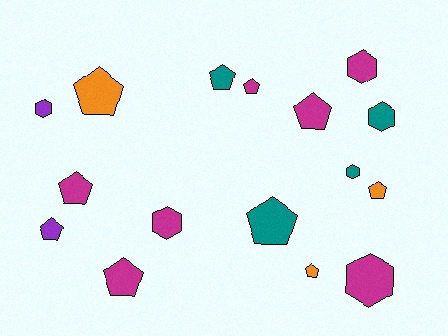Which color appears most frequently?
Magenta, with 7 objects.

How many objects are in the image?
There are 16 objects.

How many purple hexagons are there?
There is 1 purple hexagon.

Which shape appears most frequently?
Pentagon, with 10 objects.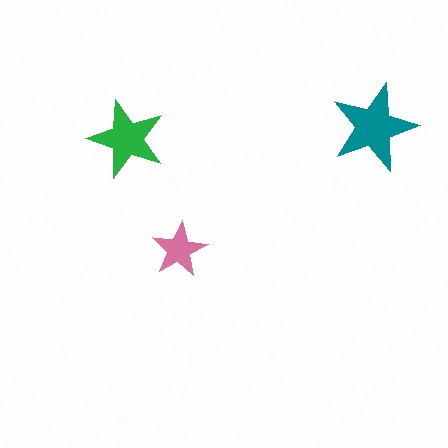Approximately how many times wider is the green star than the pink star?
About 1.5 times wider.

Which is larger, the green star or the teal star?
The teal one.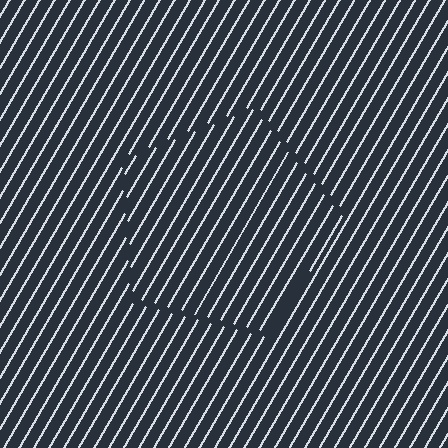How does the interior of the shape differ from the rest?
The interior of the shape contains the same grating, shifted by half a period — the contour is defined by the phase discontinuity where line-ends from the inner and outer gratings abut.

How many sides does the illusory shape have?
5 sides — the line-ends trace a pentagon.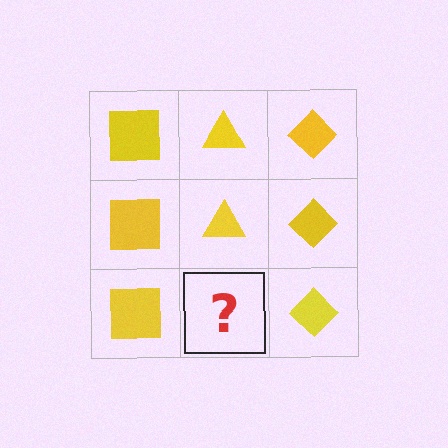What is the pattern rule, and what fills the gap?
The rule is that each column has a consistent shape. The gap should be filled with a yellow triangle.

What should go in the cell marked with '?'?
The missing cell should contain a yellow triangle.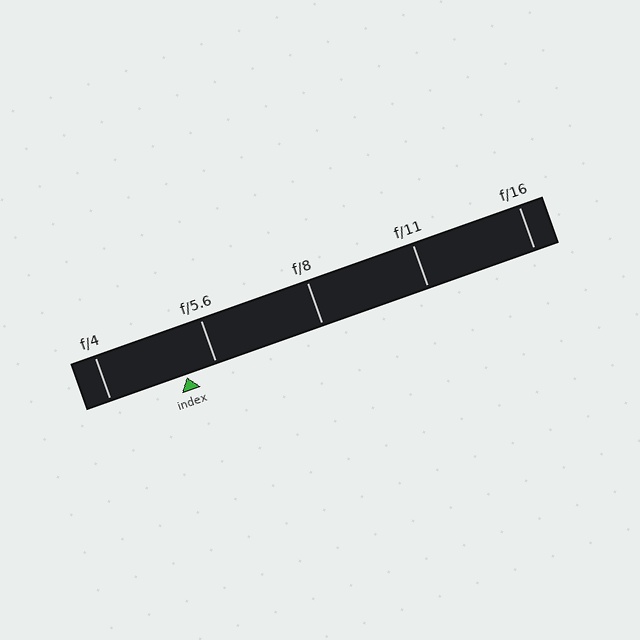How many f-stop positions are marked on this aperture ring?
There are 5 f-stop positions marked.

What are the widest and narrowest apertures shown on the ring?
The widest aperture shown is f/4 and the narrowest is f/16.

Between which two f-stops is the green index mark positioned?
The index mark is between f/4 and f/5.6.